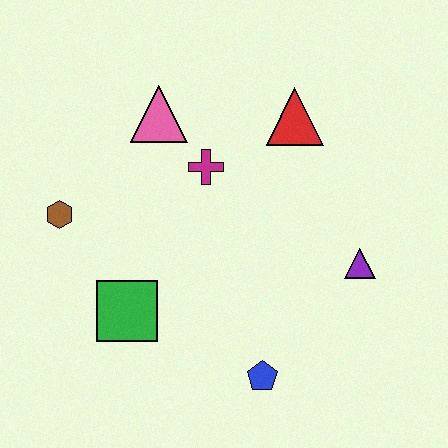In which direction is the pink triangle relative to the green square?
The pink triangle is above the green square.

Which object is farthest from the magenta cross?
The blue pentagon is farthest from the magenta cross.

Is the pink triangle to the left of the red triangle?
Yes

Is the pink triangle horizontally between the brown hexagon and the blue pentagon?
Yes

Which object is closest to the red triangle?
The magenta cross is closest to the red triangle.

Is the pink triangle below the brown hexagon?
No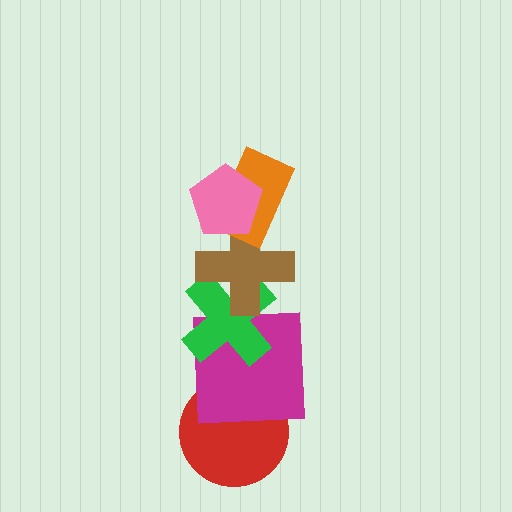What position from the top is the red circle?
The red circle is 6th from the top.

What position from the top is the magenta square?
The magenta square is 5th from the top.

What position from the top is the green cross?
The green cross is 4th from the top.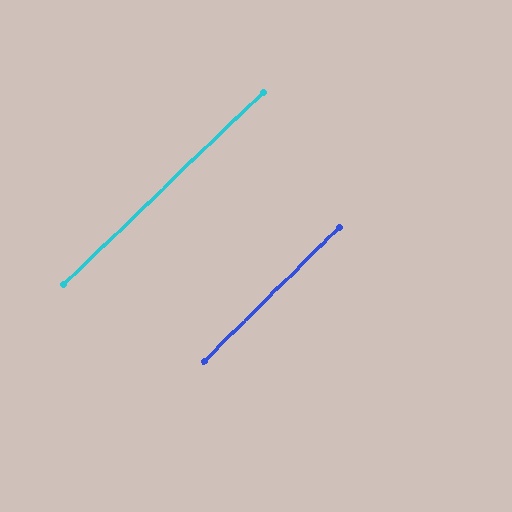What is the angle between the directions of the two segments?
Approximately 1 degree.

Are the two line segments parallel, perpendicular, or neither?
Parallel — their directions differ by only 1.0°.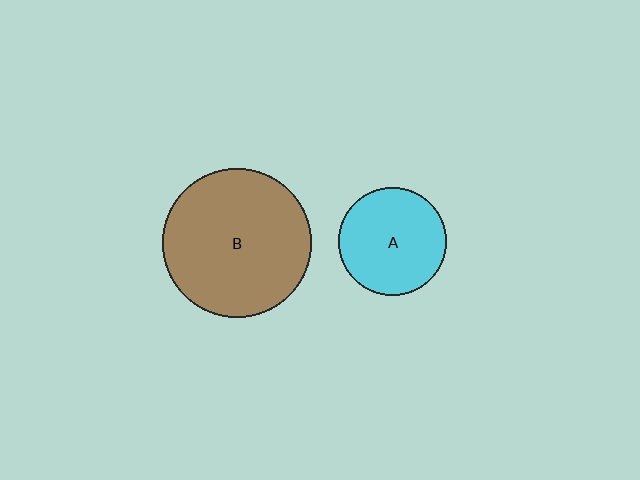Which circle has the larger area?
Circle B (brown).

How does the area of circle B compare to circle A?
Approximately 1.9 times.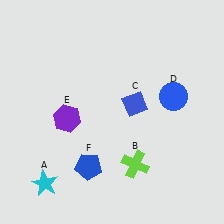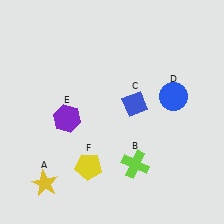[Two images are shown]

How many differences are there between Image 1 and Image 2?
There are 2 differences between the two images.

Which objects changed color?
A changed from cyan to yellow. F changed from blue to yellow.